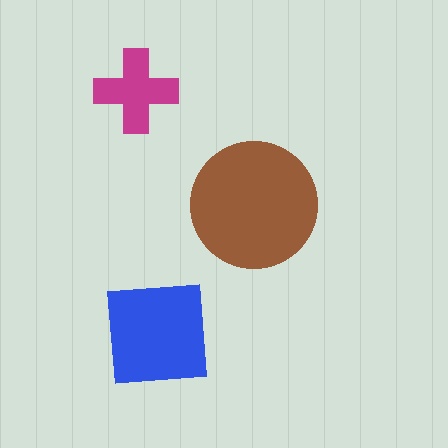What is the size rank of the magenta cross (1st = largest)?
3rd.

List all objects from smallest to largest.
The magenta cross, the blue square, the brown circle.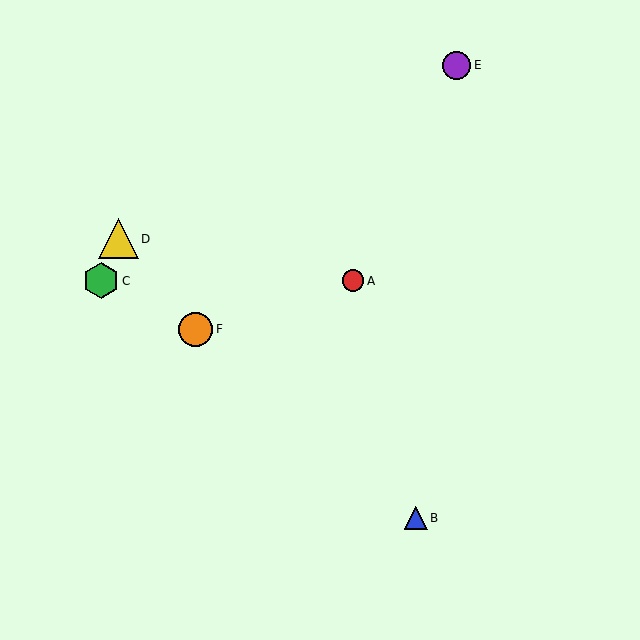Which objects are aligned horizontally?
Objects A, C are aligned horizontally.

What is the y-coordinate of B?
Object B is at y≈518.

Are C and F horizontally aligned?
No, C is at y≈281 and F is at y≈329.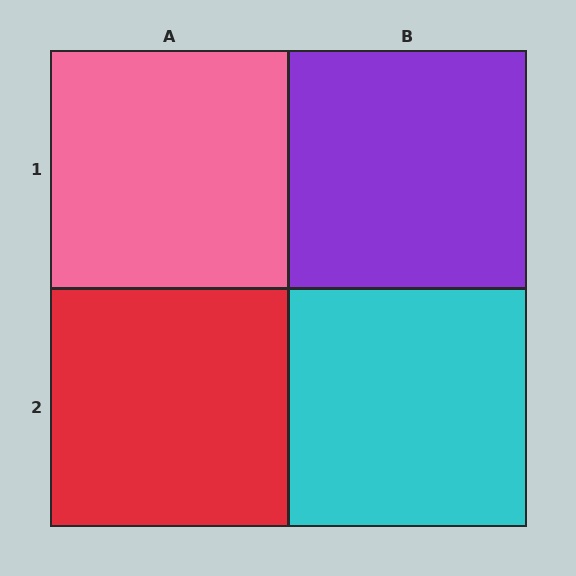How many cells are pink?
1 cell is pink.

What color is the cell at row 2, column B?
Cyan.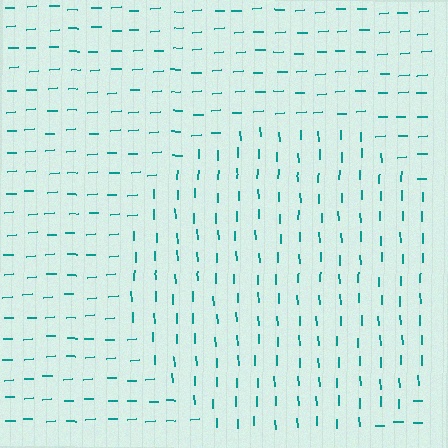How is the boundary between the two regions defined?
The boundary is defined purely by a change in line orientation (approximately 89 degrees difference). All lines are the same color and thickness.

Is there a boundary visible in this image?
Yes, there is a texture boundary formed by a change in line orientation.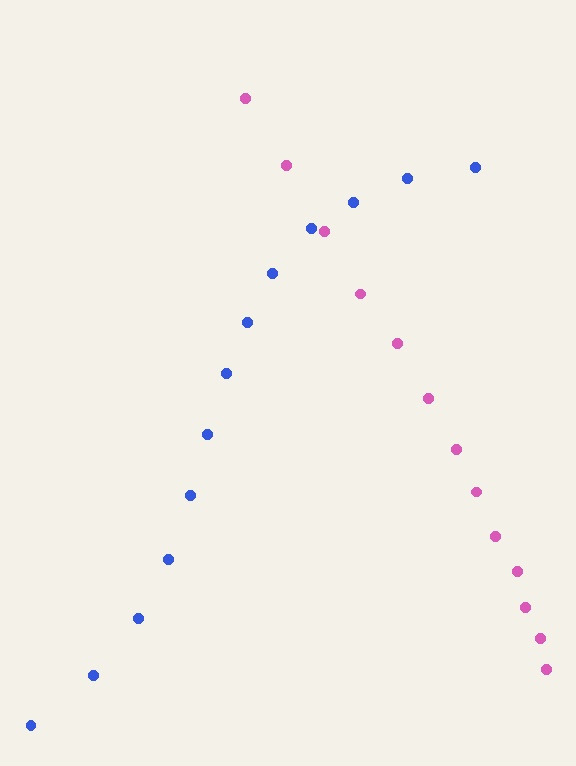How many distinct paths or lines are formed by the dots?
There are 2 distinct paths.